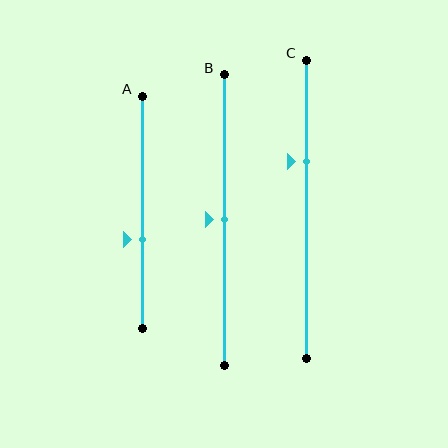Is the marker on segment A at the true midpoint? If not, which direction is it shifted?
No, the marker on segment A is shifted downward by about 11% of the segment length.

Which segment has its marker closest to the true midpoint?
Segment B has its marker closest to the true midpoint.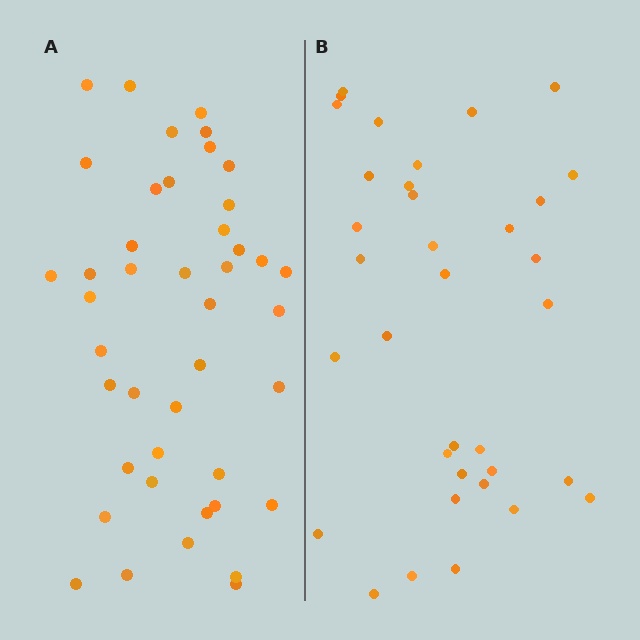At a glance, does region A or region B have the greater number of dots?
Region A (the left region) has more dots.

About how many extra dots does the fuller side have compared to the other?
Region A has roughly 8 or so more dots than region B.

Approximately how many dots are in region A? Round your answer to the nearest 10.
About 40 dots. (The exact count is 43, which rounds to 40.)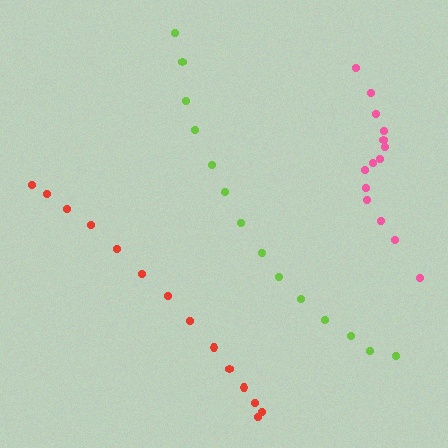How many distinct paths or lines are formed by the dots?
There are 3 distinct paths.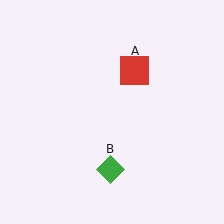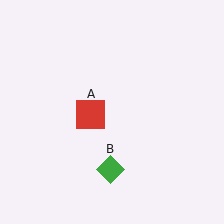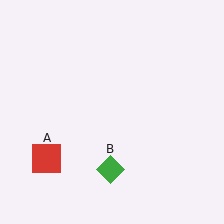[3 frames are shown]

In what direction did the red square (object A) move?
The red square (object A) moved down and to the left.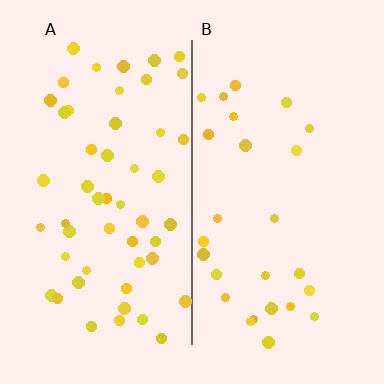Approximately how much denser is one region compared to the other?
Approximately 1.9× — region A over region B.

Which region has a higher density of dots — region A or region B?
A (the left).